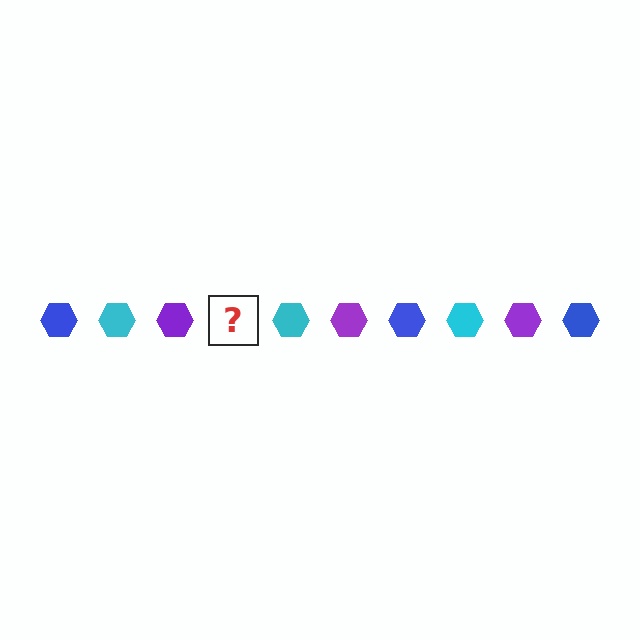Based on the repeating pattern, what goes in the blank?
The blank should be a blue hexagon.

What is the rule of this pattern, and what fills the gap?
The rule is that the pattern cycles through blue, cyan, purple hexagons. The gap should be filled with a blue hexagon.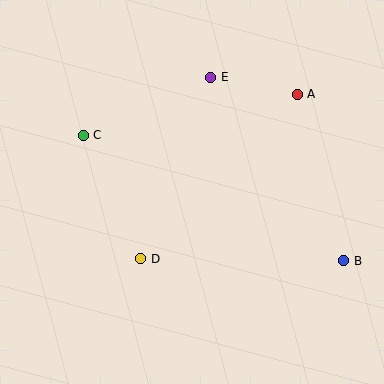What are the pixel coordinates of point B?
Point B is at (344, 261).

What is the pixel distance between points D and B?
The distance between D and B is 203 pixels.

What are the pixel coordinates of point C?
Point C is at (83, 135).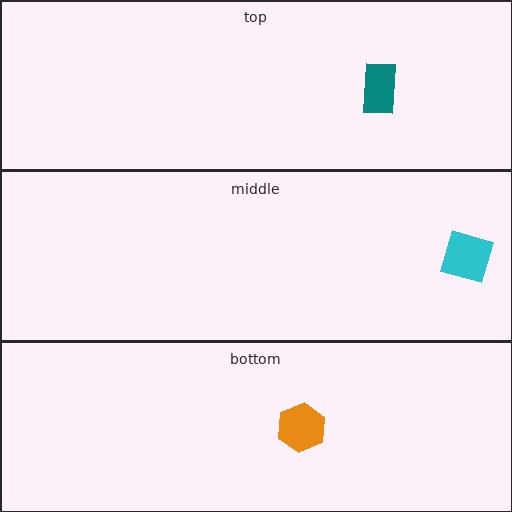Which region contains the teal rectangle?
The top region.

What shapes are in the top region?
The teal rectangle.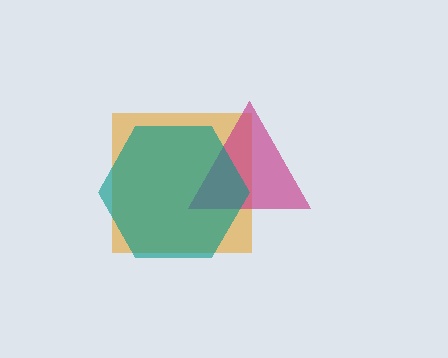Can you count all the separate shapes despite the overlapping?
Yes, there are 3 separate shapes.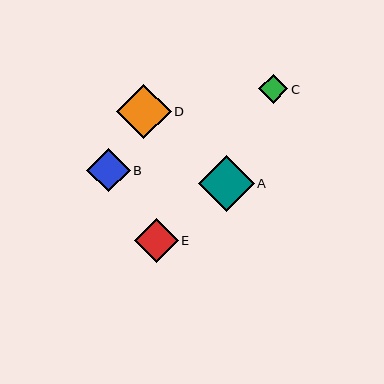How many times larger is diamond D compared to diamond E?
Diamond D is approximately 1.2 times the size of diamond E.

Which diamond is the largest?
Diamond A is the largest with a size of approximately 56 pixels.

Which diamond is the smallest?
Diamond C is the smallest with a size of approximately 29 pixels.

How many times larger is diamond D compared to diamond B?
Diamond D is approximately 1.3 times the size of diamond B.